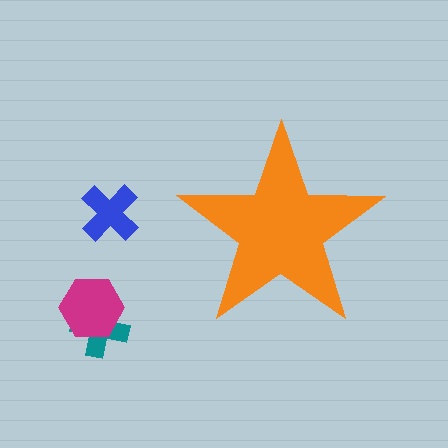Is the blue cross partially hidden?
No, the blue cross is fully visible.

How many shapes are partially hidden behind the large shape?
0 shapes are partially hidden.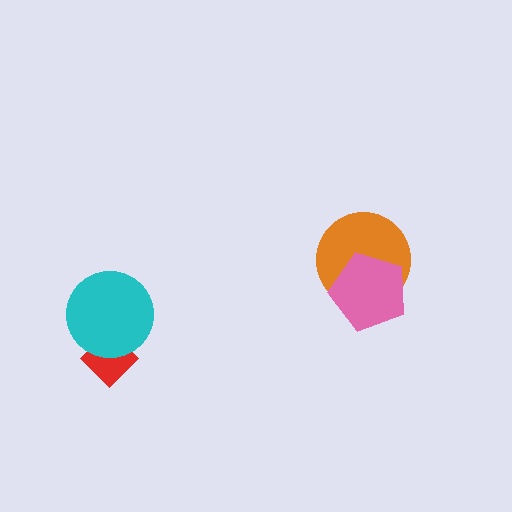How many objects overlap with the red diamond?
1 object overlaps with the red diamond.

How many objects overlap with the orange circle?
1 object overlaps with the orange circle.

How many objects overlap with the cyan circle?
1 object overlaps with the cyan circle.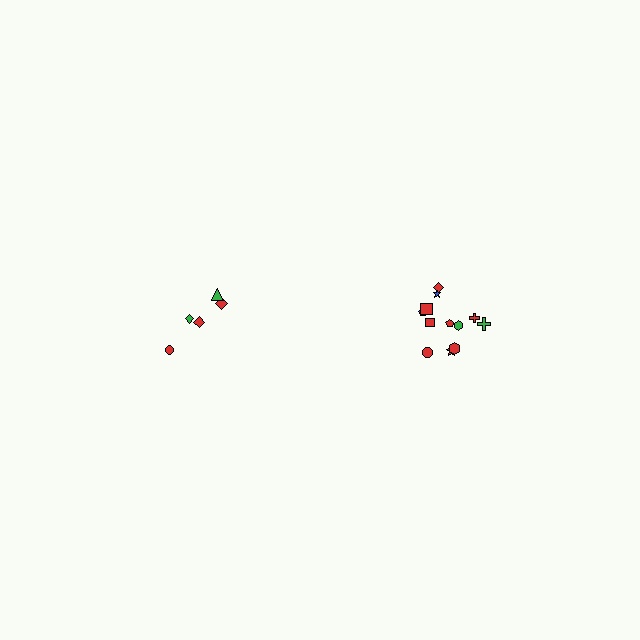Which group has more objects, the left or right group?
The right group.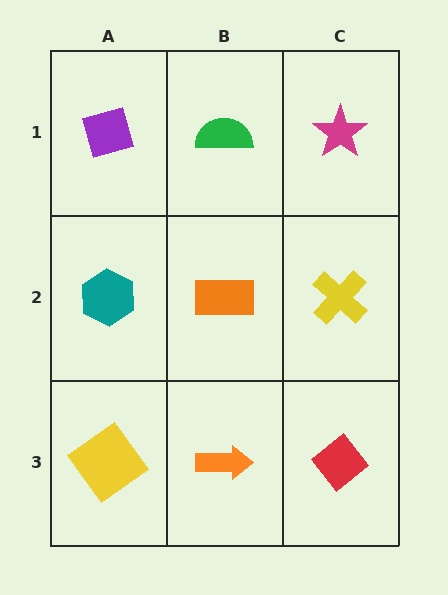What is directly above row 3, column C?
A yellow cross.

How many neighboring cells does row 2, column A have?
3.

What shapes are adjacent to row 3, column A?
A teal hexagon (row 2, column A), an orange arrow (row 3, column B).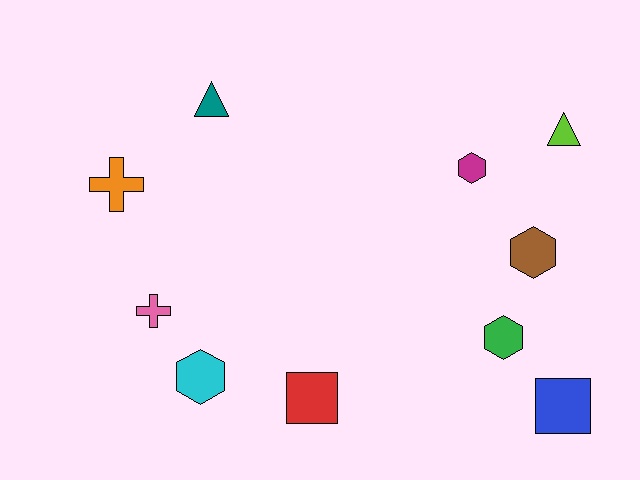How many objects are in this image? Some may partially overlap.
There are 10 objects.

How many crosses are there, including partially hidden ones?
There are 2 crosses.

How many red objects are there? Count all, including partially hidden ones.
There is 1 red object.